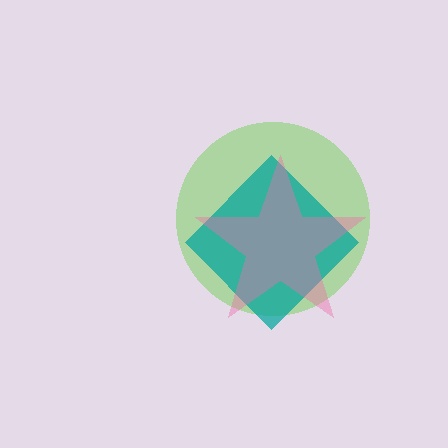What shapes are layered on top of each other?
The layered shapes are: a lime circle, a teal diamond, a pink star.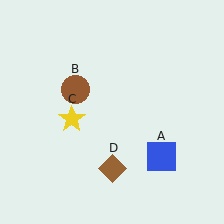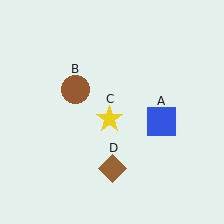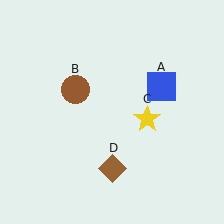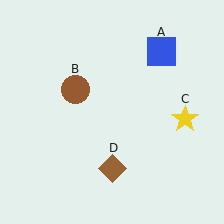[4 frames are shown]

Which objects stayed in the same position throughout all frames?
Brown circle (object B) and brown diamond (object D) remained stationary.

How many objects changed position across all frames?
2 objects changed position: blue square (object A), yellow star (object C).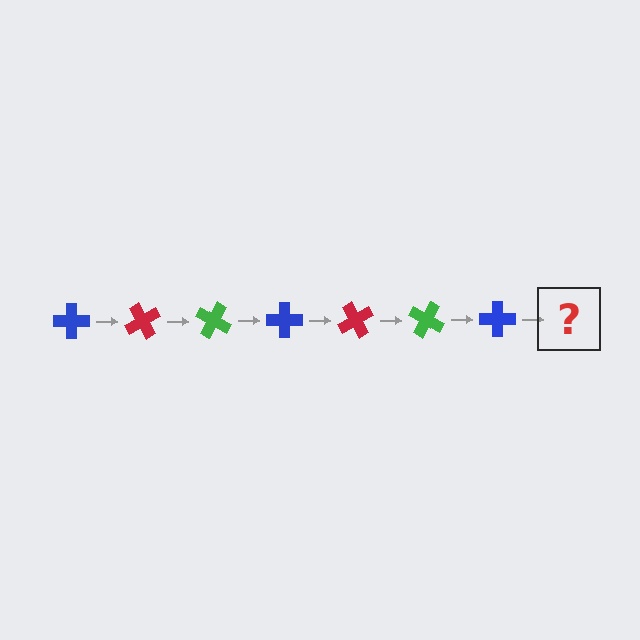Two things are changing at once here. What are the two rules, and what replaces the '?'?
The two rules are that it rotates 60 degrees each step and the color cycles through blue, red, and green. The '?' should be a red cross, rotated 420 degrees from the start.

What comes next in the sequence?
The next element should be a red cross, rotated 420 degrees from the start.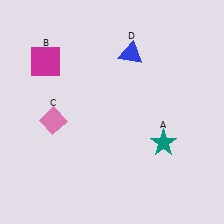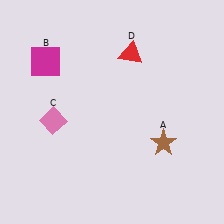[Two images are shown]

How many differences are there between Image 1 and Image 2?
There are 2 differences between the two images.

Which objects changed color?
A changed from teal to brown. D changed from blue to red.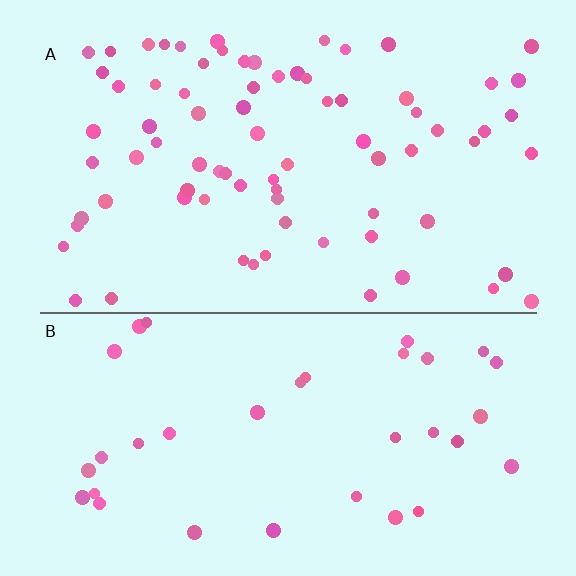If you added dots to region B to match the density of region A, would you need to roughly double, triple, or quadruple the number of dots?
Approximately double.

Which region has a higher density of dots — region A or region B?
A (the top).